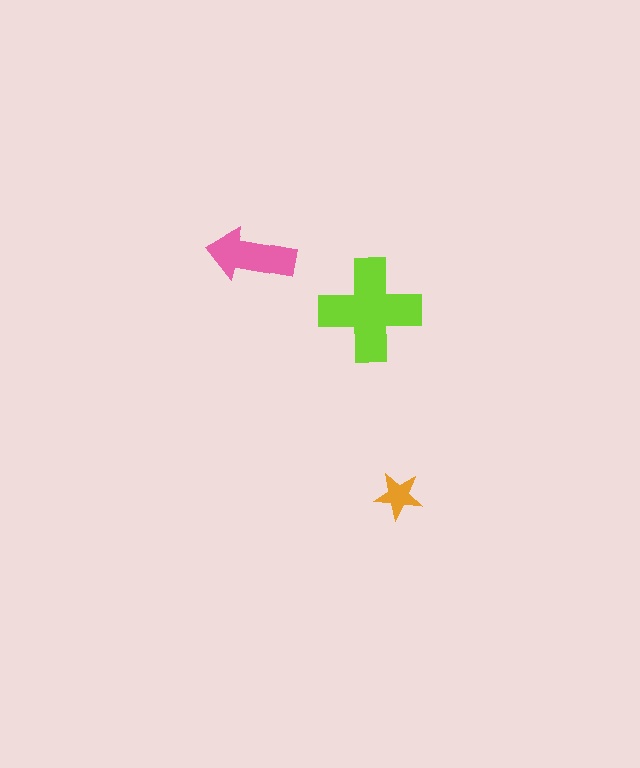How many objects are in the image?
There are 3 objects in the image.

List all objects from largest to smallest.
The lime cross, the pink arrow, the orange star.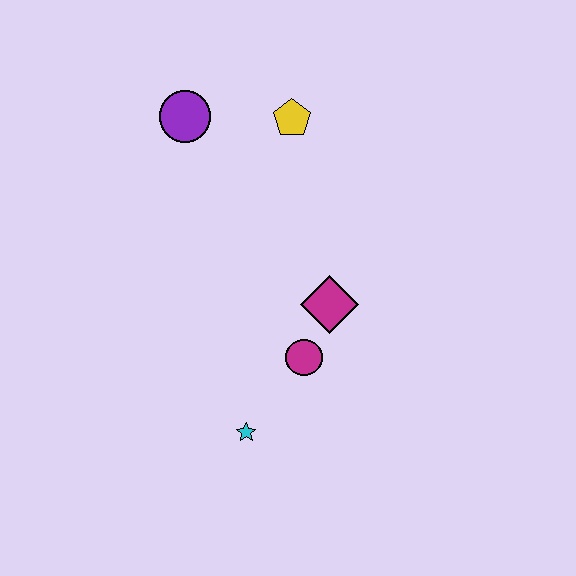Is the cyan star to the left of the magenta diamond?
Yes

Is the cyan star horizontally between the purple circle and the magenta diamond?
Yes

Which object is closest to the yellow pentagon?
The purple circle is closest to the yellow pentagon.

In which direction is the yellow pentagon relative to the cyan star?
The yellow pentagon is above the cyan star.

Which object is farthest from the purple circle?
The cyan star is farthest from the purple circle.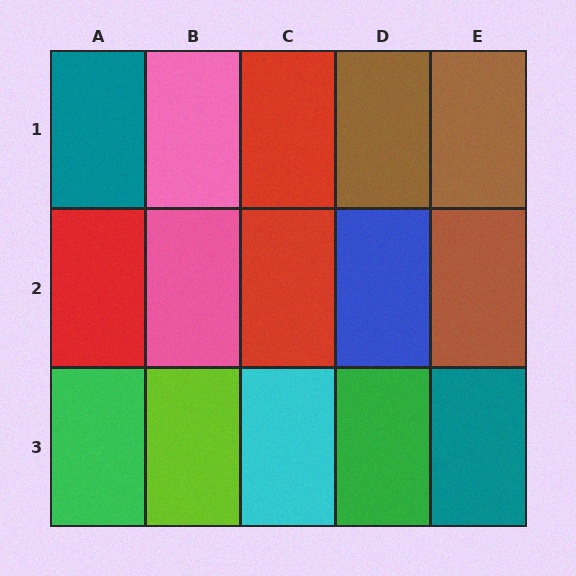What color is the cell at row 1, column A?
Teal.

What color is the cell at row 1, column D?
Brown.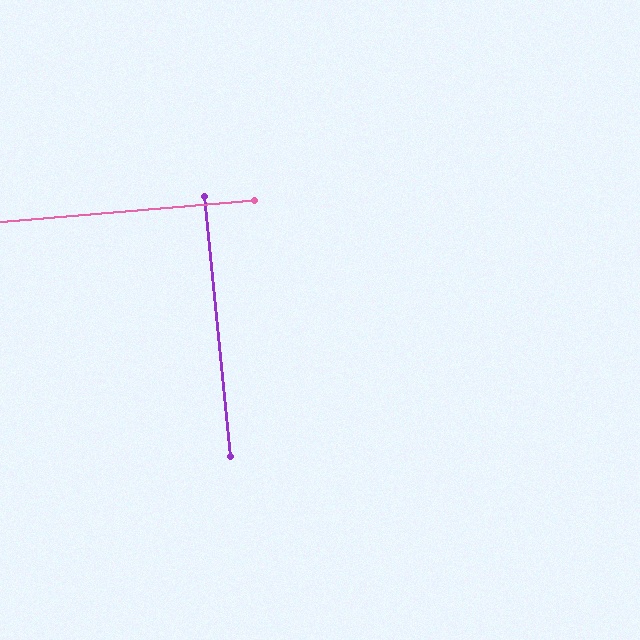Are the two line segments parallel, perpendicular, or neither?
Perpendicular — they meet at approximately 89°.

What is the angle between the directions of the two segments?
Approximately 89 degrees.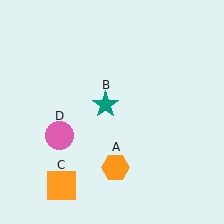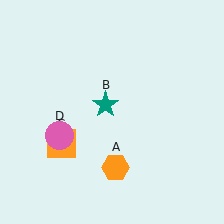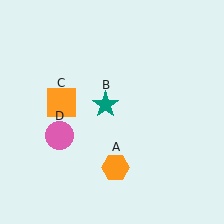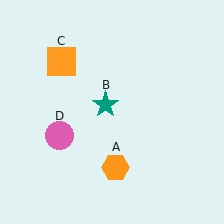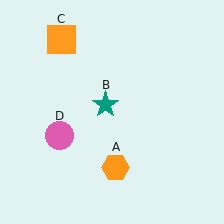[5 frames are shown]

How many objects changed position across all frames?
1 object changed position: orange square (object C).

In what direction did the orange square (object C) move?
The orange square (object C) moved up.